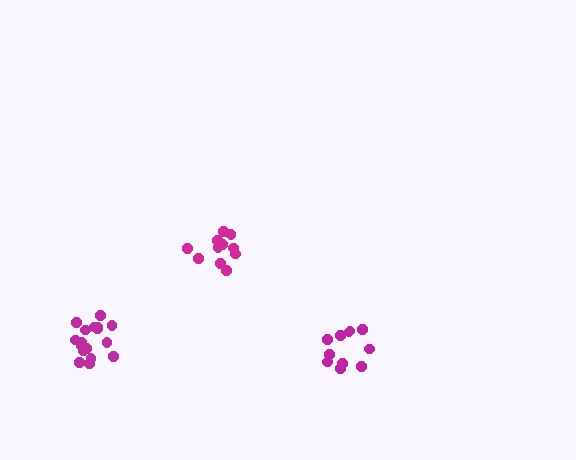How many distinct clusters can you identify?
There are 3 distinct clusters.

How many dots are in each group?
Group 1: 11 dots, Group 2: 11 dots, Group 3: 17 dots (39 total).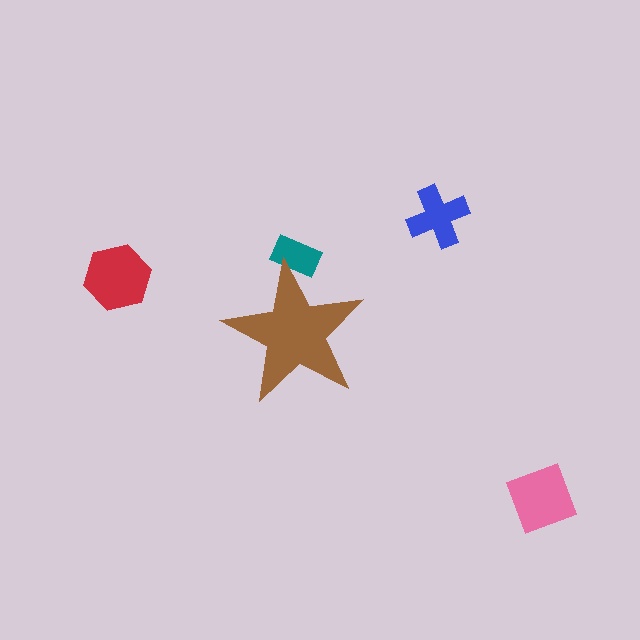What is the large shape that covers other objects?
A brown star.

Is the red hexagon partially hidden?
No, the red hexagon is fully visible.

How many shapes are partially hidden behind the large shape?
1 shape is partially hidden.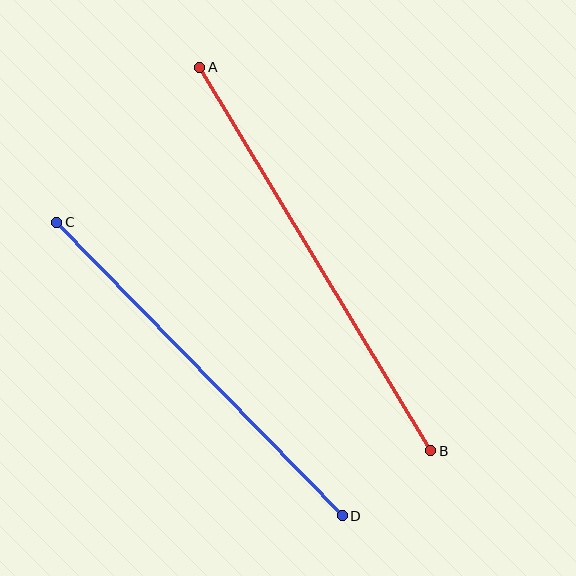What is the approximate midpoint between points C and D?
The midpoint is at approximately (199, 369) pixels.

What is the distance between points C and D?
The distance is approximately 410 pixels.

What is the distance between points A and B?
The distance is approximately 448 pixels.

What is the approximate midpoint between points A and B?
The midpoint is at approximately (315, 259) pixels.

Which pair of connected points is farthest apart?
Points A and B are farthest apart.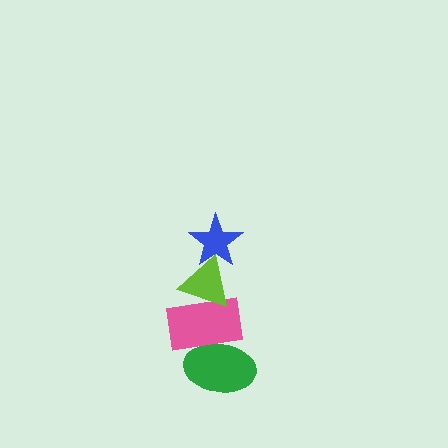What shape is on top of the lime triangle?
The blue star is on top of the lime triangle.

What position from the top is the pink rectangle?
The pink rectangle is 3rd from the top.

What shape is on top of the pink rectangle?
The lime triangle is on top of the pink rectangle.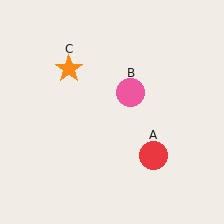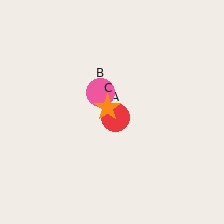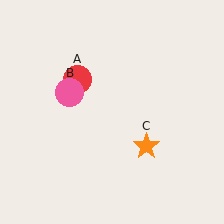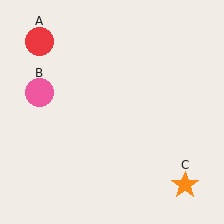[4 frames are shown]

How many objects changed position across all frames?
3 objects changed position: red circle (object A), pink circle (object B), orange star (object C).